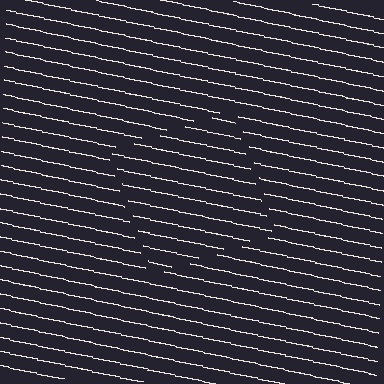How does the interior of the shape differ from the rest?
The interior of the shape contains the same grating, shifted by half a period — the contour is defined by the phase discontinuity where line-ends from the inner and outer gratings abut.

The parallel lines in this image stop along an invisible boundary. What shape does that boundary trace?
An illusory square. The interior of the shape contains the same grating, shifted by half a period — the contour is defined by the phase discontinuity where line-ends from the inner and outer gratings abut.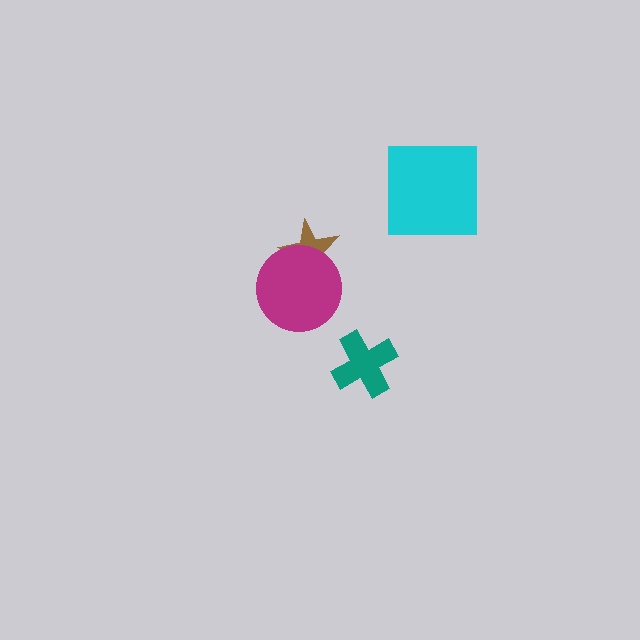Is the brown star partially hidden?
Yes, it is partially covered by another shape.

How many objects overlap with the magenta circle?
1 object overlaps with the magenta circle.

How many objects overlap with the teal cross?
0 objects overlap with the teal cross.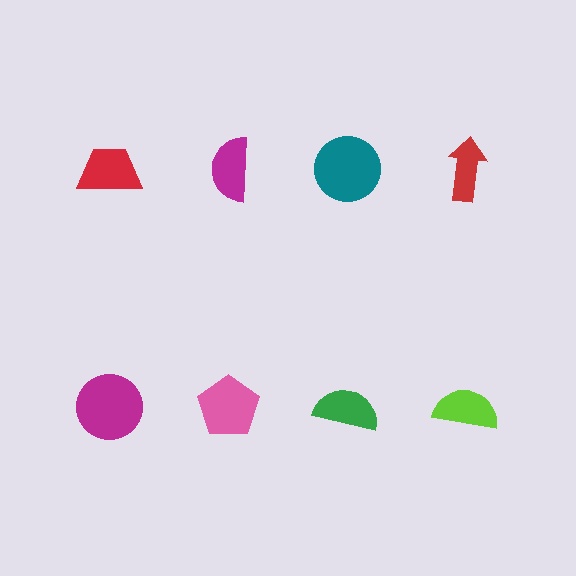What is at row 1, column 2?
A magenta semicircle.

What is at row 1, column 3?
A teal circle.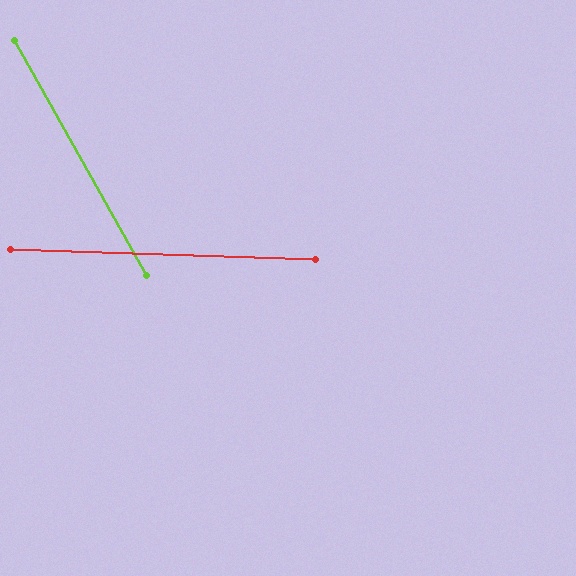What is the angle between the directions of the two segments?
Approximately 59 degrees.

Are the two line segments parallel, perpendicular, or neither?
Neither parallel nor perpendicular — they differ by about 59°.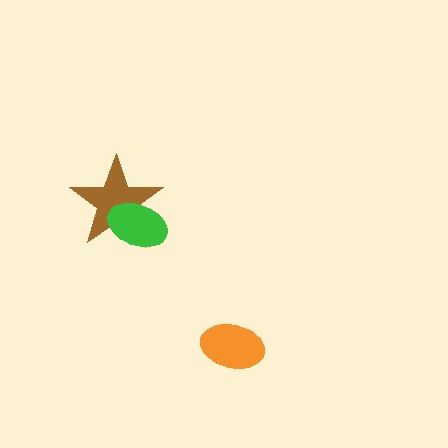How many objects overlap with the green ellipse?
1 object overlaps with the green ellipse.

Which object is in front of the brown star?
The green ellipse is in front of the brown star.